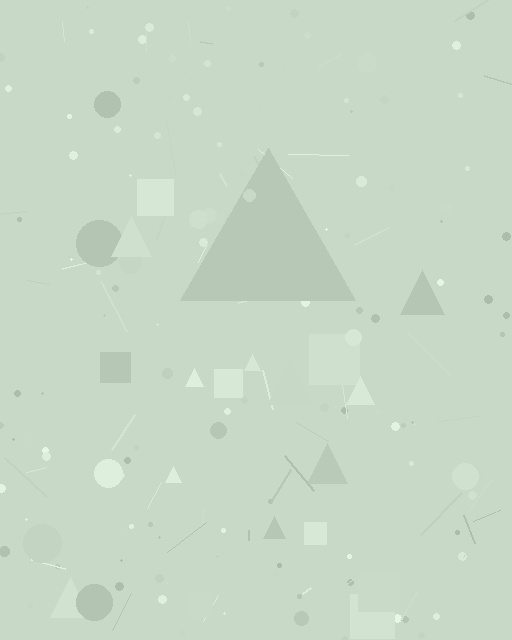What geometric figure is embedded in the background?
A triangle is embedded in the background.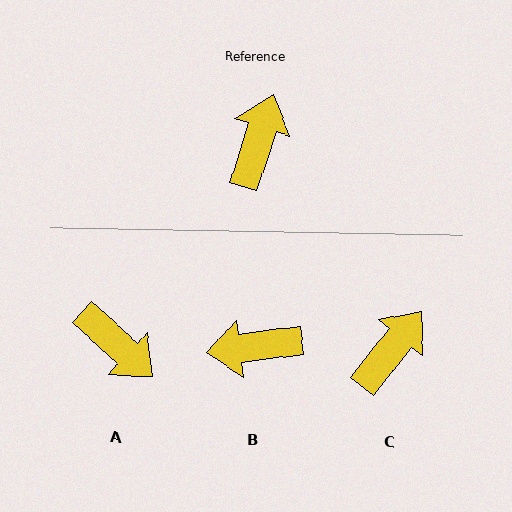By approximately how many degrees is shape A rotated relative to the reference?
Approximately 114 degrees clockwise.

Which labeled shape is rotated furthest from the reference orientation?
B, about 115 degrees away.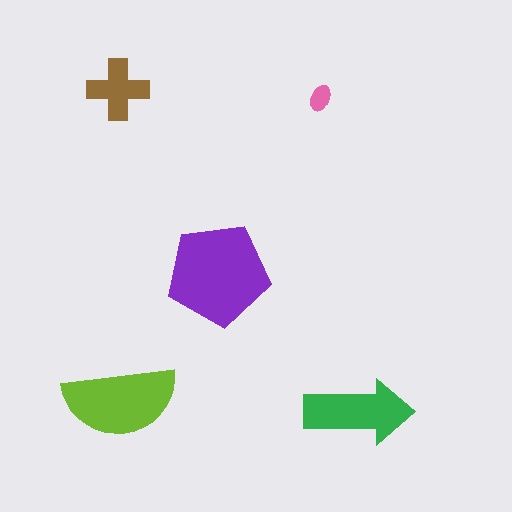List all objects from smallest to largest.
The pink ellipse, the brown cross, the green arrow, the lime semicircle, the purple pentagon.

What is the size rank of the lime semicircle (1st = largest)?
2nd.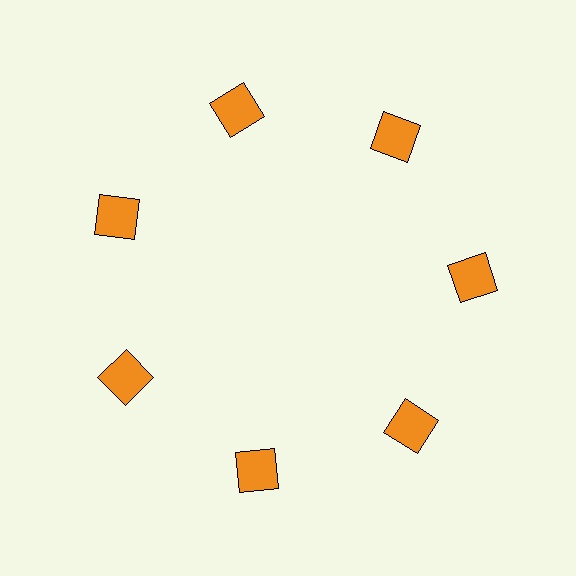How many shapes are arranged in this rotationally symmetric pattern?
There are 7 shapes, arranged in 7 groups of 1.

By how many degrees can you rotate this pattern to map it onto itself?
The pattern maps onto itself every 51 degrees of rotation.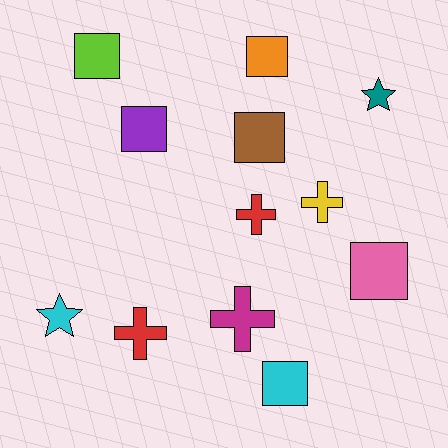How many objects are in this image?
There are 12 objects.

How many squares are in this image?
There are 6 squares.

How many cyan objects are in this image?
There are 2 cyan objects.